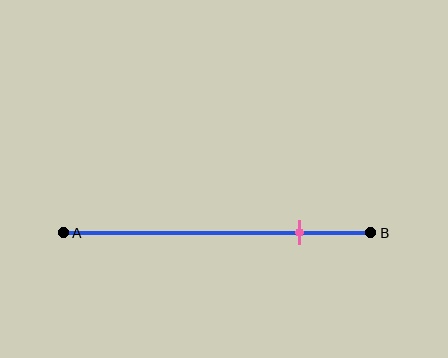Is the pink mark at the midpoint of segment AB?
No, the mark is at about 75% from A, not at the 50% midpoint.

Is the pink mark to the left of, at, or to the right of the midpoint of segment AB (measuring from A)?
The pink mark is to the right of the midpoint of segment AB.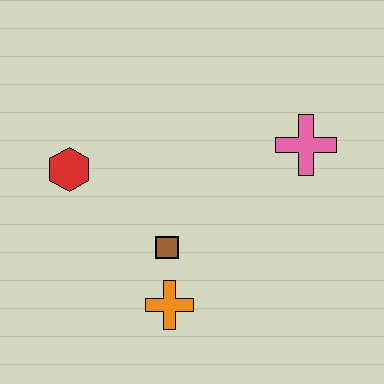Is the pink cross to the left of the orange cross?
No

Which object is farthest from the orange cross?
The pink cross is farthest from the orange cross.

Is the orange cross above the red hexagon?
No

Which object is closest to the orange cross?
The brown square is closest to the orange cross.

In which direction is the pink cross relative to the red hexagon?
The pink cross is to the right of the red hexagon.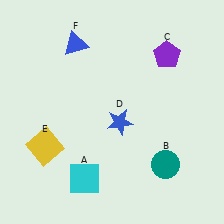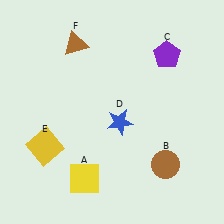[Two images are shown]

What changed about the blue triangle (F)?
In Image 1, F is blue. In Image 2, it changed to brown.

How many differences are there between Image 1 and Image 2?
There are 3 differences between the two images.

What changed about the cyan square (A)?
In Image 1, A is cyan. In Image 2, it changed to yellow.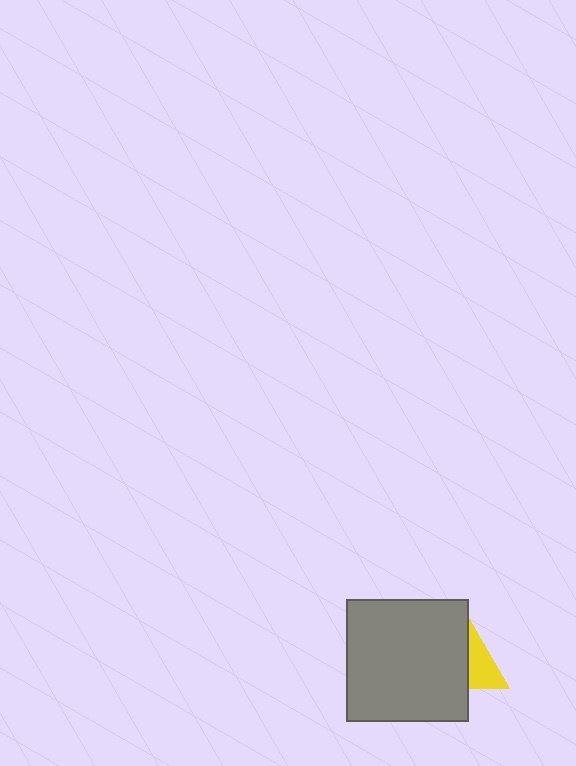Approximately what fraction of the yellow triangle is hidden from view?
Roughly 58% of the yellow triangle is hidden behind the gray square.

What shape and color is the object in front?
The object in front is a gray square.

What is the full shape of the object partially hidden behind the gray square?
The partially hidden object is a yellow triangle.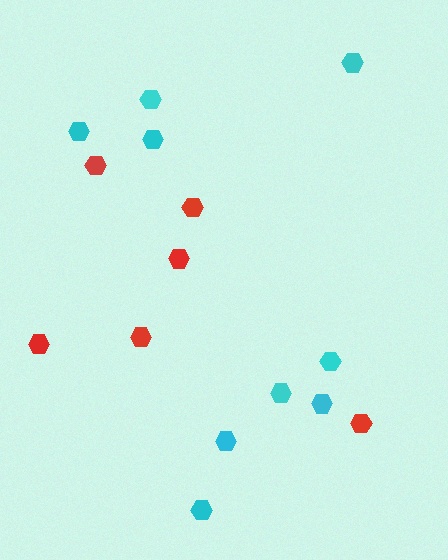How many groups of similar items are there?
There are 2 groups: one group of cyan hexagons (9) and one group of red hexagons (6).